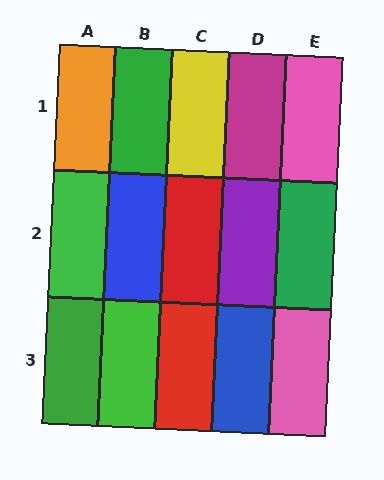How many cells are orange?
1 cell is orange.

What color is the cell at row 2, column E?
Green.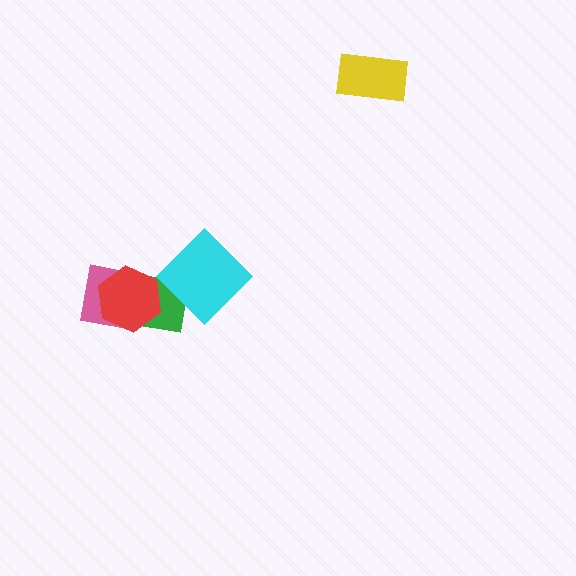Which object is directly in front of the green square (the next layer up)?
The pink square is directly in front of the green square.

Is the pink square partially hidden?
Yes, it is partially covered by another shape.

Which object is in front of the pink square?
The red hexagon is in front of the pink square.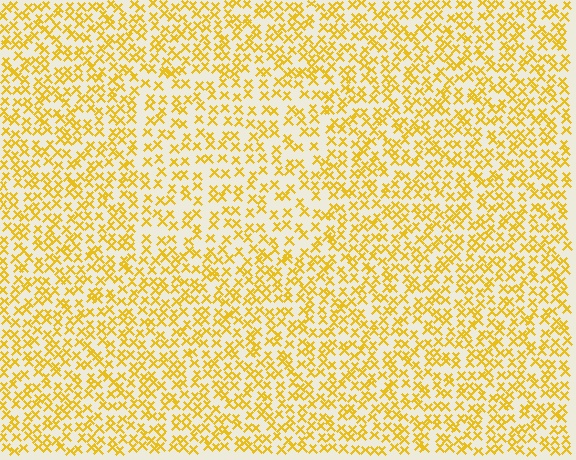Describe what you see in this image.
The image contains small yellow elements arranged at two different densities. A rectangle-shaped region is visible where the elements are less densely packed than the surrounding area.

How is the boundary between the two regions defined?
The boundary is defined by a change in element density (approximately 1.5x ratio). All elements are the same color, size, and shape.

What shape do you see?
I see a rectangle.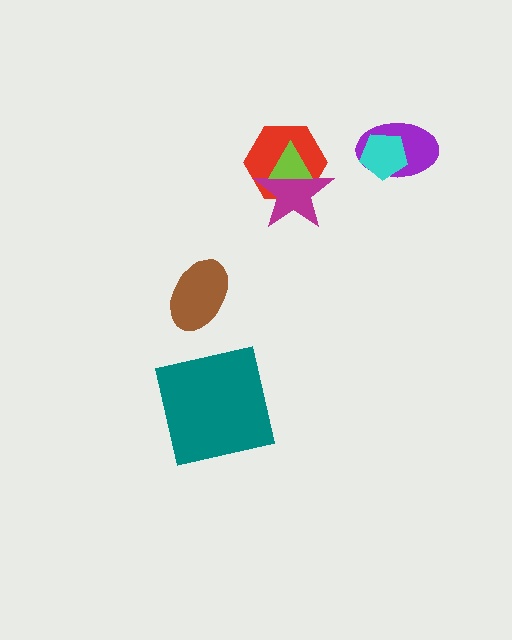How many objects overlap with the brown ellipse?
0 objects overlap with the brown ellipse.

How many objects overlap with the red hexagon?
2 objects overlap with the red hexagon.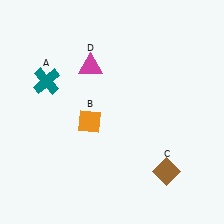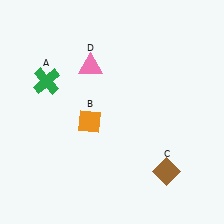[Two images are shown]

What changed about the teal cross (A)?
In Image 1, A is teal. In Image 2, it changed to green.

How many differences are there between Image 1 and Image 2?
There are 2 differences between the two images.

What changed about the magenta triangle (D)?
In Image 1, D is magenta. In Image 2, it changed to pink.